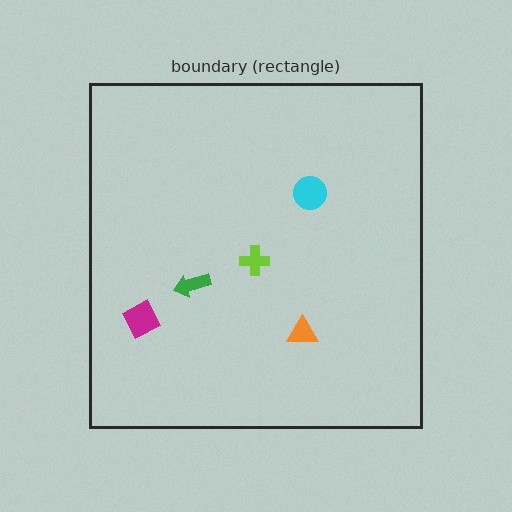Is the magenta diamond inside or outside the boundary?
Inside.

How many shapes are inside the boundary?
5 inside, 0 outside.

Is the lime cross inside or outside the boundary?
Inside.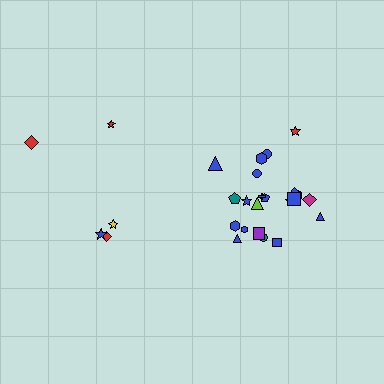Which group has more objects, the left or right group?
The right group.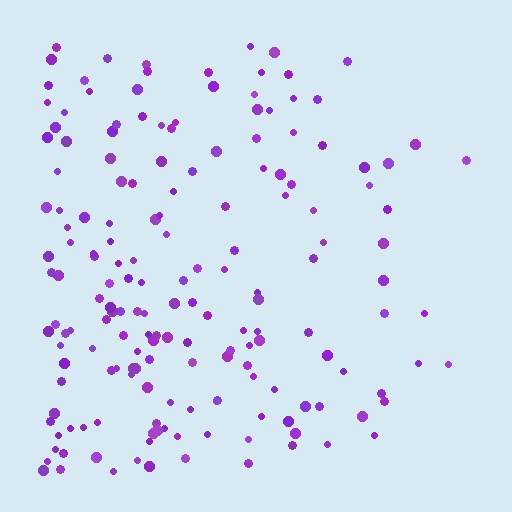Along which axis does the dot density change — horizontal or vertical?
Horizontal.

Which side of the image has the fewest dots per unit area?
The right.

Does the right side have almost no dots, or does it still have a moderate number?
Still a moderate number, just noticeably fewer than the left.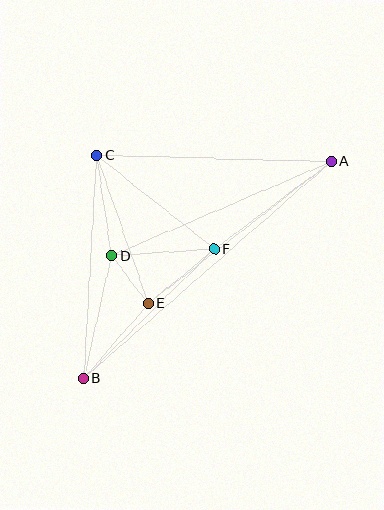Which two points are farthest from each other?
Points A and B are farthest from each other.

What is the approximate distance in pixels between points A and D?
The distance between A and D is approximately 239 pixels.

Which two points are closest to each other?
Points D and E are closest to each other.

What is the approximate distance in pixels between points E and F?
The distance between E and F is approximately 86 pixels.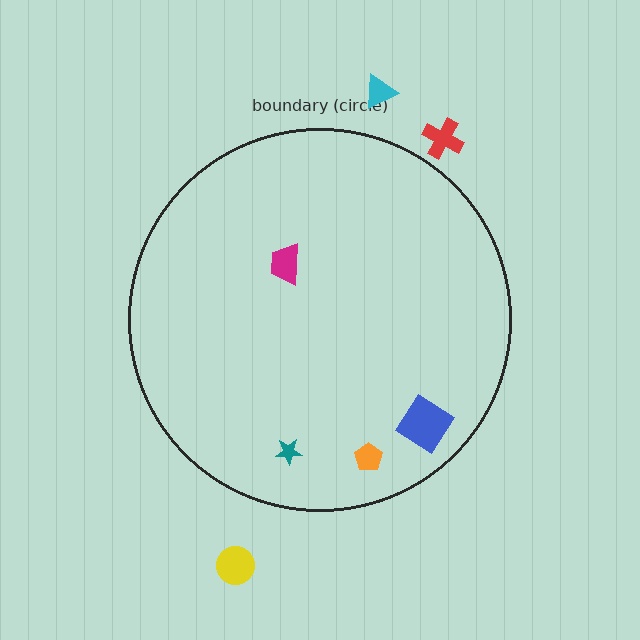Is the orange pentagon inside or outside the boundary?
Inside.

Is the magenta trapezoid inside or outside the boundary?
Inside.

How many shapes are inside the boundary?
4 inside, 3 outside.